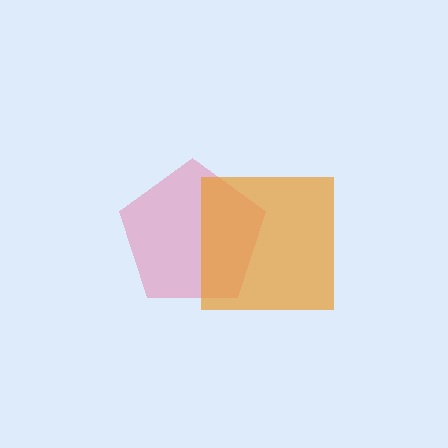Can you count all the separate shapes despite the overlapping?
Yes, there are 2 separate shapes.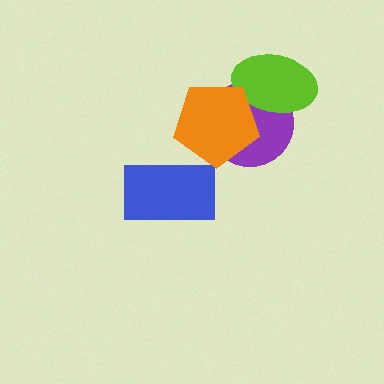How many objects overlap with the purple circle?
2 objects overlap with the purple circle.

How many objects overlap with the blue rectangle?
0 objects overlap with the blue rectangle.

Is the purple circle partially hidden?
Yes, it is partially covered by another shape.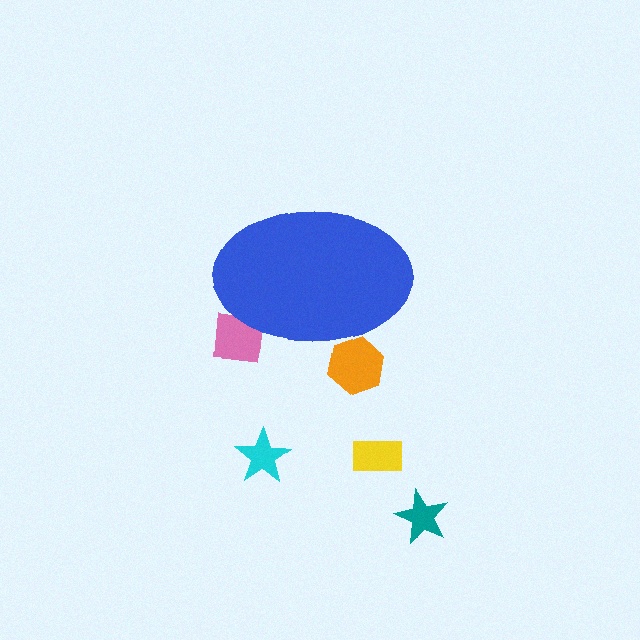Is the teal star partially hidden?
No, the teal star is fully visible.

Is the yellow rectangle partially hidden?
No, the yellow rectangle is fully visible.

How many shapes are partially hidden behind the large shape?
2 shapes are partially hidden.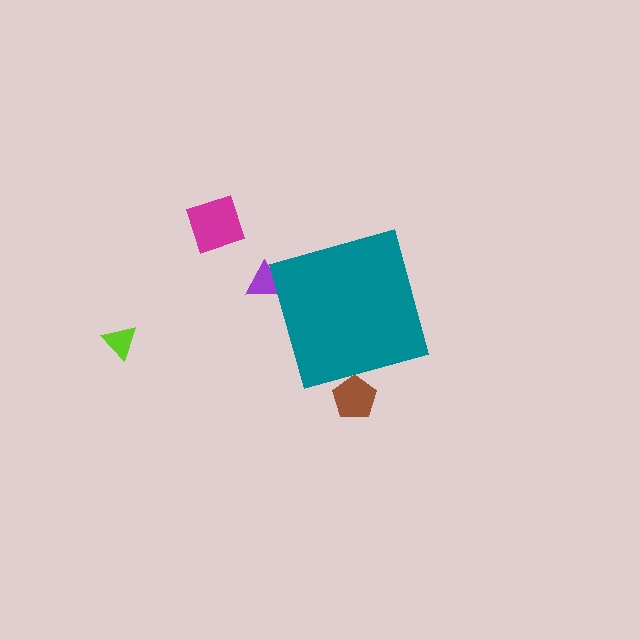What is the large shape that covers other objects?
A teal diamond.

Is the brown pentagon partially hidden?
Yes, the brown pentagon is partially hidden behind the teal diamond.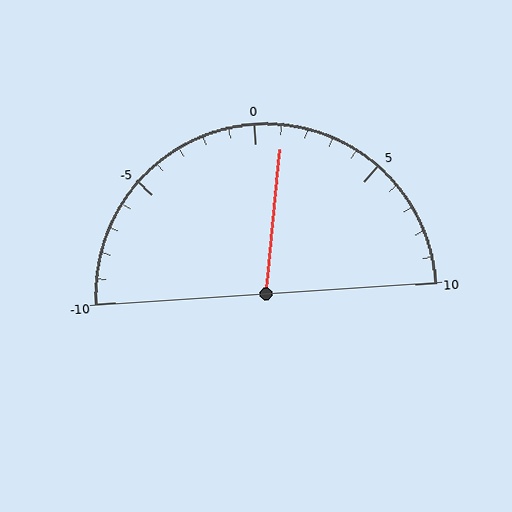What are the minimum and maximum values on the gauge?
The gauge ranges from -10 to 10.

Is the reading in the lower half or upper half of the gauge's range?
The reading is in the upper half of the range (-10 to 10).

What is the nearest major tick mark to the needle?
The nearest major tick mark is 0.